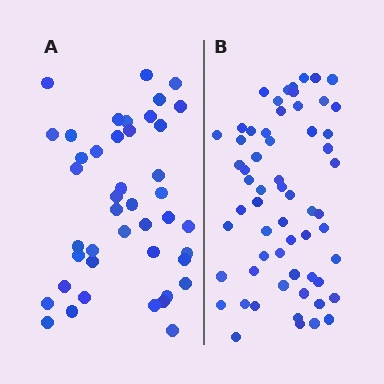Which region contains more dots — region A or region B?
Region B (the right region) has more dots.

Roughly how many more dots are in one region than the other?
Region B has approximately 15 more dots than region A.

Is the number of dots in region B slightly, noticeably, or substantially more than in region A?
Region B has noticeably more, but not dramatically so. The ratio is roughly 1.4 to 1.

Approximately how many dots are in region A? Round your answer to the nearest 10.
About 40 dots. (The exact count is 43, which rounds to 40.)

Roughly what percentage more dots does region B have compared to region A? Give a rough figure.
About 40% more.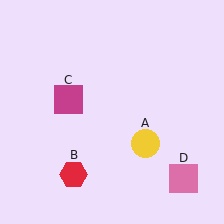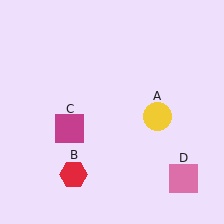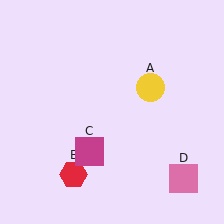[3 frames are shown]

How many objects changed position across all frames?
2 objects changed position: yellow circle (object A), magenta square (object C).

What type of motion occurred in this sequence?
The yellow circle (object A), magenta square (object C) rotated counterclockwise around the center of the scene.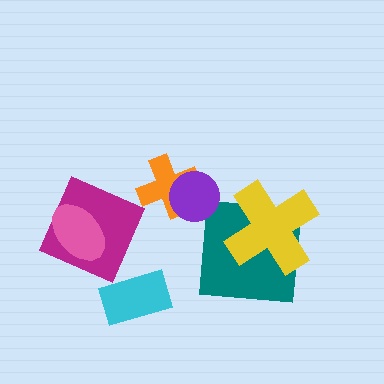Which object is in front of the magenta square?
The pink ellipse is in front of the magenta square.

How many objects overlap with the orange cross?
1 object overlaps with the orange cross.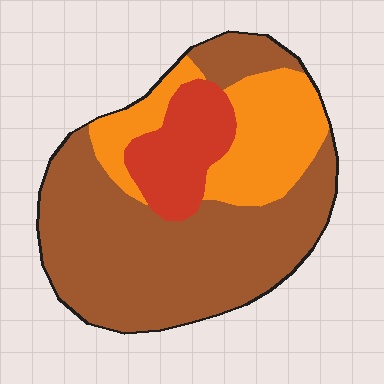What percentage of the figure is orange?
Orange takes up between a sixth and a third of the figure.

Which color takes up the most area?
Brown, at roughly 60%.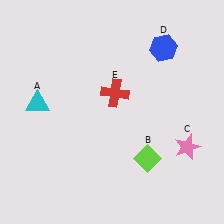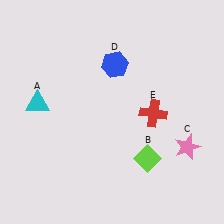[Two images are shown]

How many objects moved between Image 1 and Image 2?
2 objects moved between the two images.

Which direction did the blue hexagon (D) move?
The blue hexagon (D) moved left.